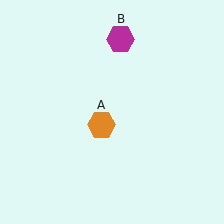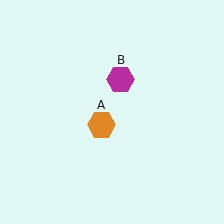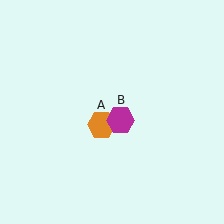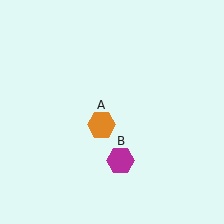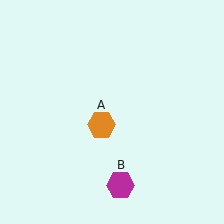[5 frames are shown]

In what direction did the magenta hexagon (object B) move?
The magenta hexagon (object B) moved down.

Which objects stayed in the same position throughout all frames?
Orange hexagon (object A) remained stationary.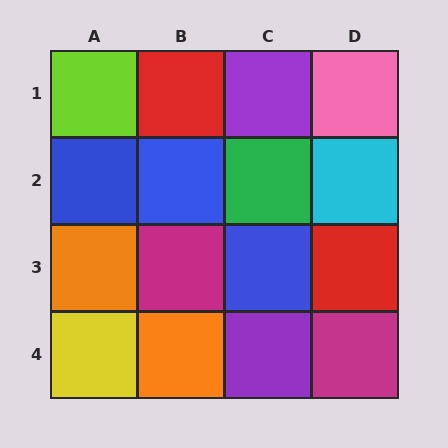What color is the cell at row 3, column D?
Red.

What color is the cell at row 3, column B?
Magenta.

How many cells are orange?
2 cells are orange.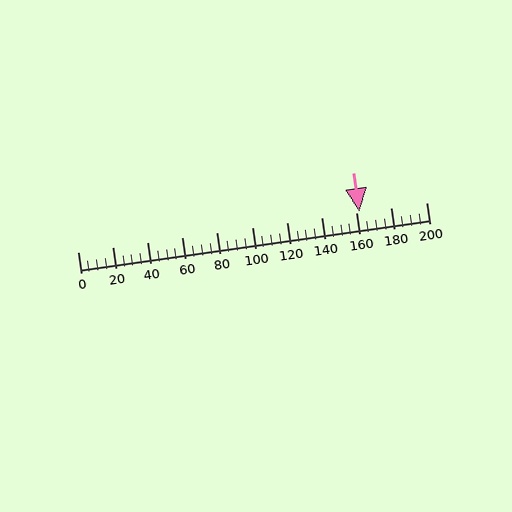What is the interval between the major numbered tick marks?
The major tick marks are spaced 20 units apart.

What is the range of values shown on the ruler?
The ruler shows values from 0 to 200.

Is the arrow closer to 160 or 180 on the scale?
The arrow is closer to 160.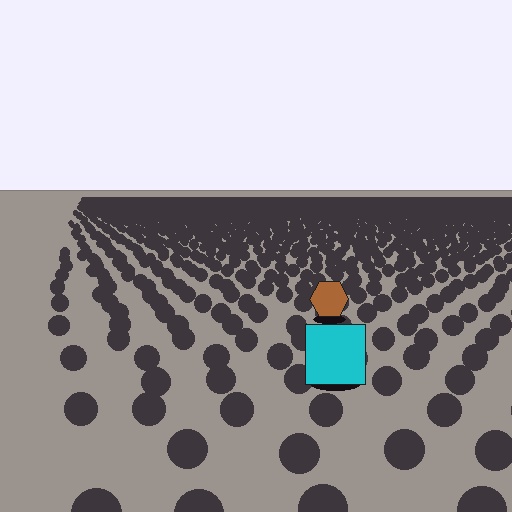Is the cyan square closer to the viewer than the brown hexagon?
Yes. The cyan square is closer — you can tell from the texture gradient: the ground texture is coarser near it.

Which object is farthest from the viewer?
The brown hexagon is farthest from the viewer. It appears smaller and the ground texture around it is denser.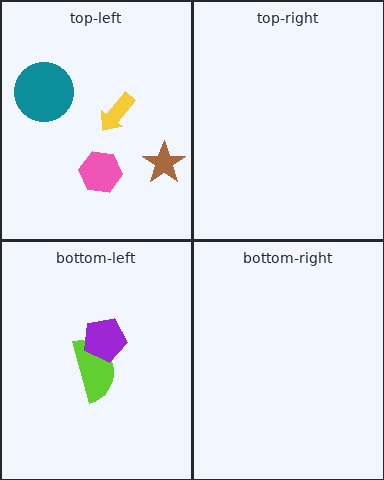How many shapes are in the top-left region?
4.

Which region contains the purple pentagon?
The bottom-left region.